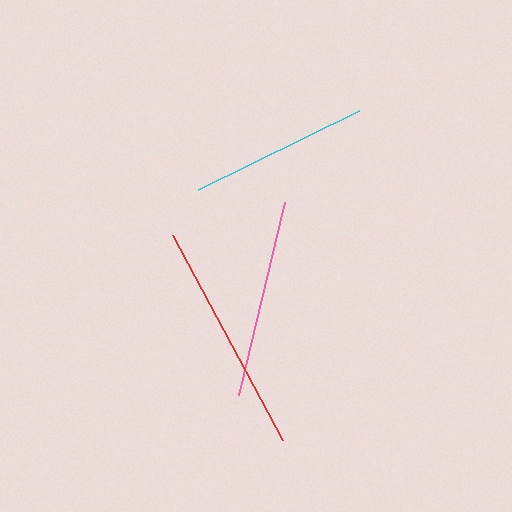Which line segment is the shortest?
The cyan line is the shortest at approximately 179 pixels.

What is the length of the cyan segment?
The cyan segment is approximately 179 pixels long.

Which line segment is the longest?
The red line is the longest at approximately 233 pixels.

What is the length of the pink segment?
The pink segment is approximately 199 pixels long.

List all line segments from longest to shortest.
From longest to shortest: red, pink, cyan.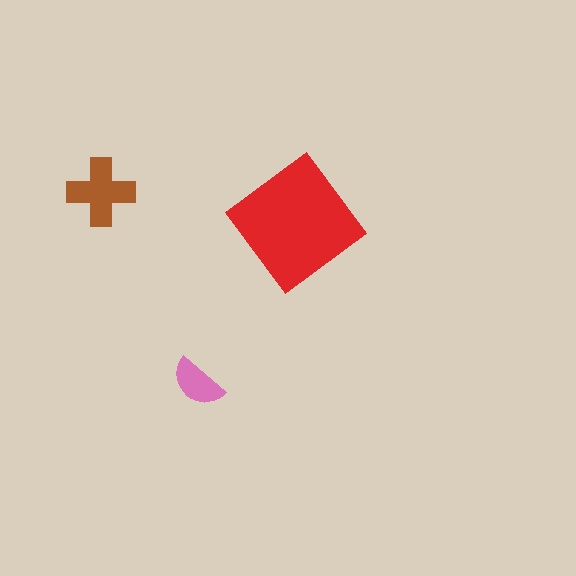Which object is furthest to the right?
The red diamond is rightmost.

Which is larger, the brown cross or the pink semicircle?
The brown cross.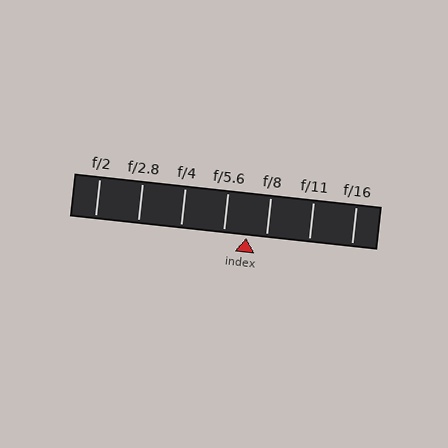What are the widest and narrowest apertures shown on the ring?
The widest aperture shown is f/2 and the narrowest is f/16.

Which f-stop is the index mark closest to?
The index mark is closest to f/8.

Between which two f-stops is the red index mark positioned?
The index mark is between f/5.6 and f/8.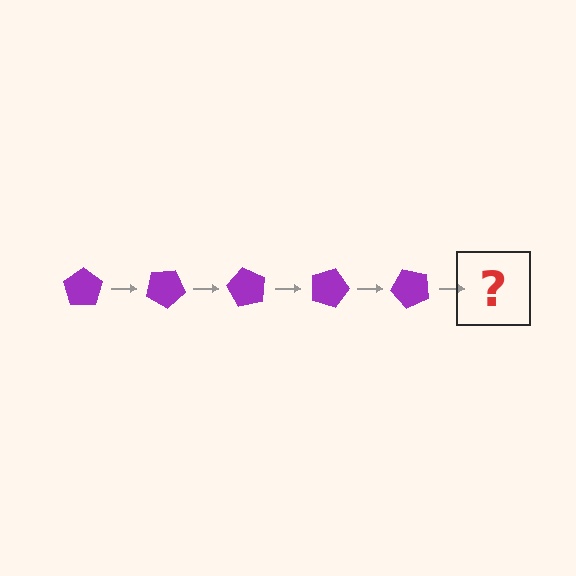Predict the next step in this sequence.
The next step is a purple pentagon rotated 150 degrees.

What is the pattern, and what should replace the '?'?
The pattern is that the pentagon rotates 30 degrees each step. The '?' should be a purple pentagon rotated 150 degrees.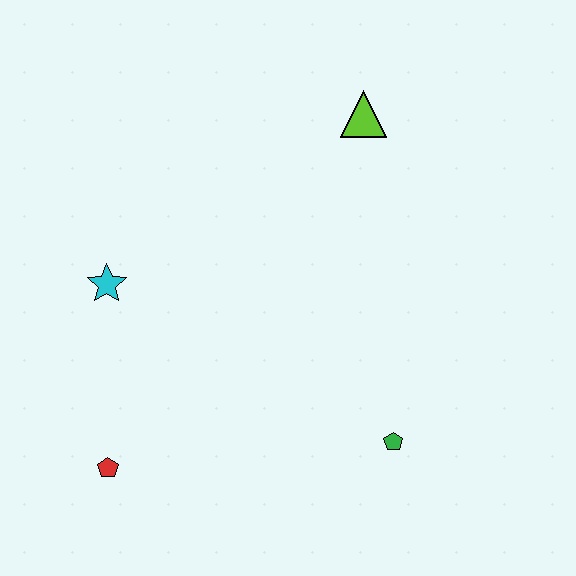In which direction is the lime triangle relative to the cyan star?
The lime triangle is to the right of the cyan star.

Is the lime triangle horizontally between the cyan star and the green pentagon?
Yes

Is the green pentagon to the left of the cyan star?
No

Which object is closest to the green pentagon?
The red pentagon is closest to the green pentagon.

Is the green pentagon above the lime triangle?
No